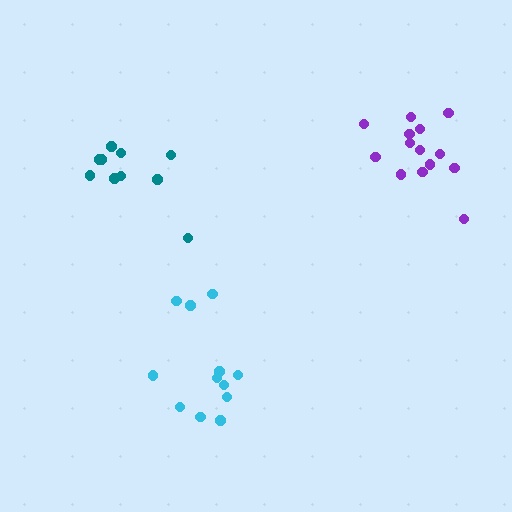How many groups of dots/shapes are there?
There are 3 groups.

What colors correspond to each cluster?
The clusters are colored: cyan, purple, teal.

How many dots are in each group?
Group 1: 12 dots, Group 2: 14 dots, Group 3: 10 dots (36 total).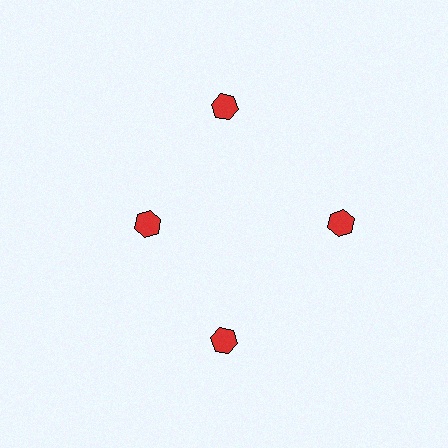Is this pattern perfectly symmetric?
No. The 4 red hexagons are arranged in a ring, but one element near the 9 o'clock position is pulled inward toward the center, breaking the 4-fold rotational symmetry.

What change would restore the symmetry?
The symmetry would be restored by moving it outward, back onto the ring so that all 4 hexagons sit at equal angles and equal distance from the center.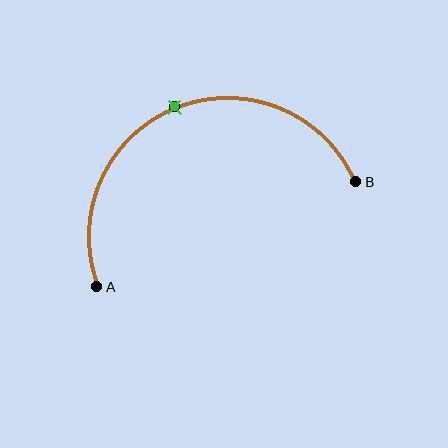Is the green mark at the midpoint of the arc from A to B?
Yes. The green mark lies on the arc at equal arc-length from both A and B — it is the arc midpoint.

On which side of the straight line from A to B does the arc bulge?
The arc bulges above the straight line connecting A and B.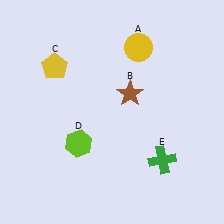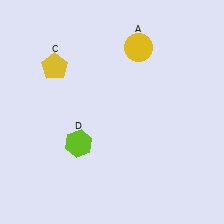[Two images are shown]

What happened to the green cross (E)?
The green cross (E) was removed in Image 2. It was in the bottom-right area of Image 1.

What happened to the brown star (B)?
The brown star (B) was removed in Image 2. It was in the top-right area of Image 1.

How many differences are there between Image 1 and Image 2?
There are 2 differences between the two images.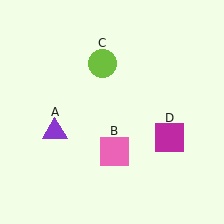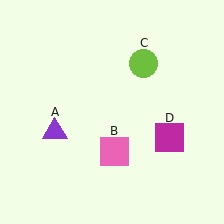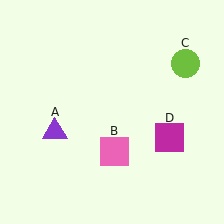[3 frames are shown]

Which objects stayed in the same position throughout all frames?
Purple triangle (object A) and pink square (object B) and magenta square (object D) remained stationary.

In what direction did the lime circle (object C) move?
The lime circle (object C) moved right.